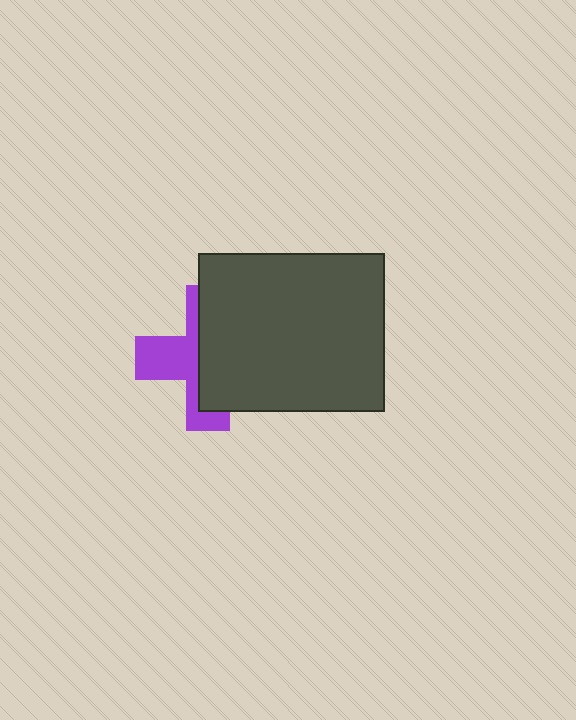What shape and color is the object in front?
The object in front is a dark gray rectangle.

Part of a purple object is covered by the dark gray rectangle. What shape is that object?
It is a cross.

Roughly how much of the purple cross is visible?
A small part of it is visible (roughly 42%).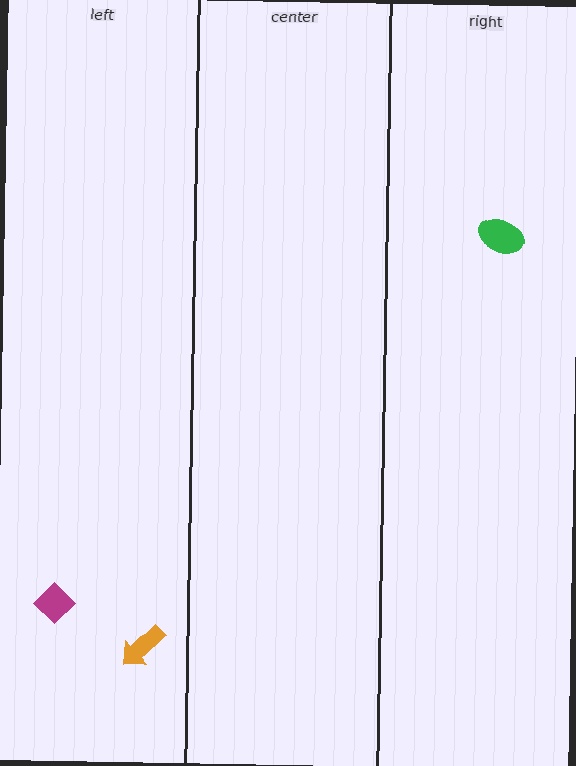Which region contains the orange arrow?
The left region.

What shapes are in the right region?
The green ellipse.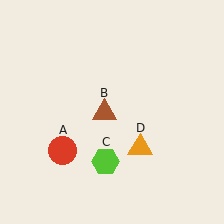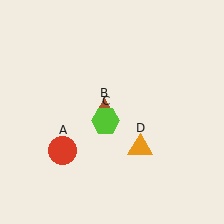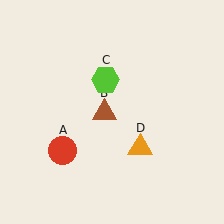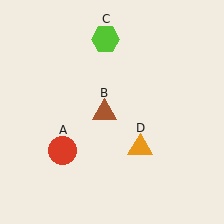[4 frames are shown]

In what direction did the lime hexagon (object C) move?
The lime hexagon (object C) moved up.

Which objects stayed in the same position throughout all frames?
Red circle (object A) and brown triangle (object B) and orange triangle (object D) remained stationary.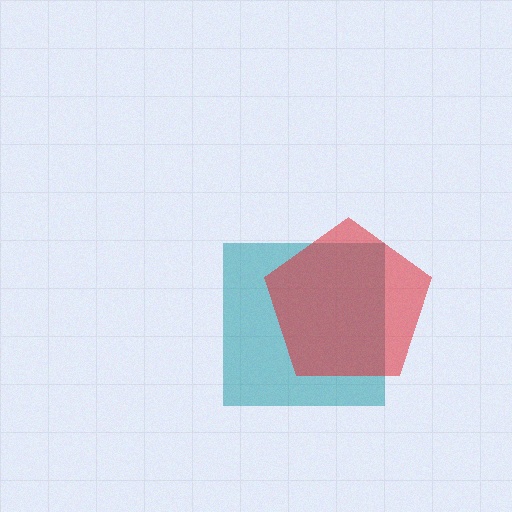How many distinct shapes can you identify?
There are 2 distinct shapes: a teal square, a red pentagon.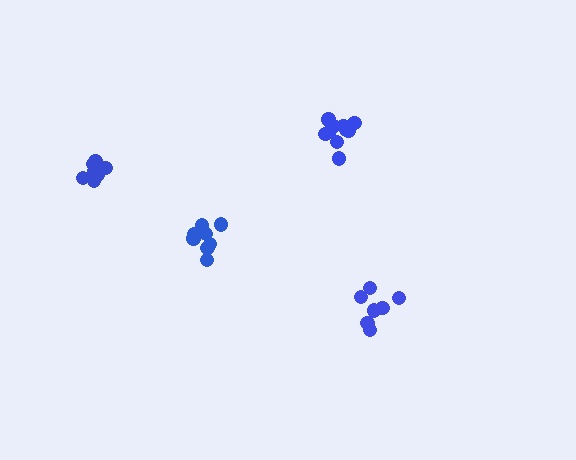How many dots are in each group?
Group 1: 8 dots, Group 2: 10 dots, Group 3: 7 dots, Group 4: 7 dots (32 total).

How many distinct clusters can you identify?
There are 4 distinct clusters.